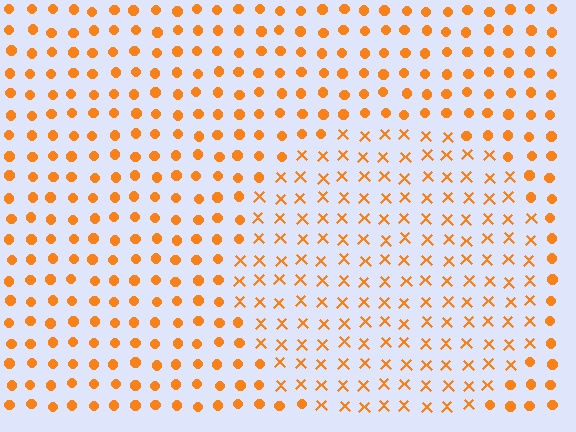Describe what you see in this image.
The image is filled with small orange elements arranged in a uniform grid. A circle-shaped region contains X marks, while the surrounding area contains circles. The boundary is defined purely by the change in element shape.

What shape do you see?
I see a circle.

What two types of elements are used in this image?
The image uses X marks inside the circle region and circles outside it.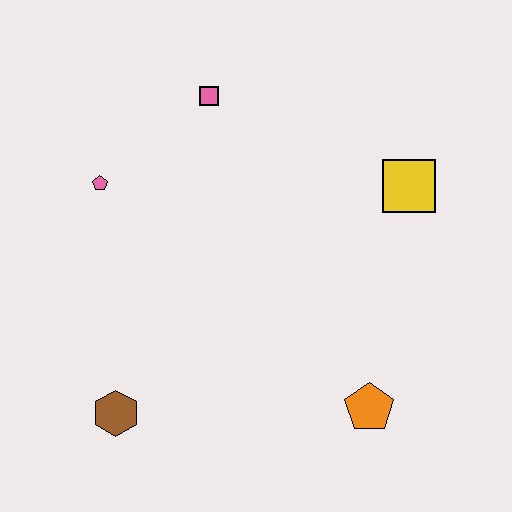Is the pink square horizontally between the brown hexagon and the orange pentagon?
Yes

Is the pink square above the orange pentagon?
Yes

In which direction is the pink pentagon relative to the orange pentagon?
The pink pentagon is to the left of the orange pentagon.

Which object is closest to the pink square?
The pink pentagon is closest to the pink square.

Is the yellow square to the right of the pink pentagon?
Yes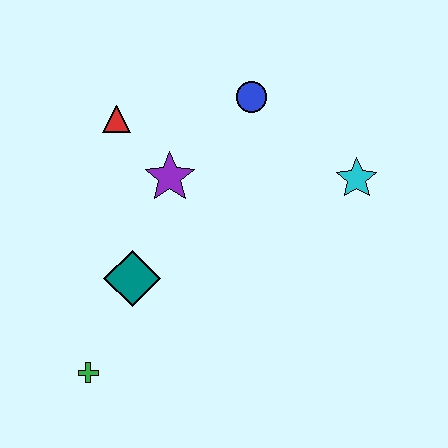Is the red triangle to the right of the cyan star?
No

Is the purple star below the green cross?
No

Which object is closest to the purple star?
The red triangle is closest to the purple star.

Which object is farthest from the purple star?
The green cross is farthest from the purple star.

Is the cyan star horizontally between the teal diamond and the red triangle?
No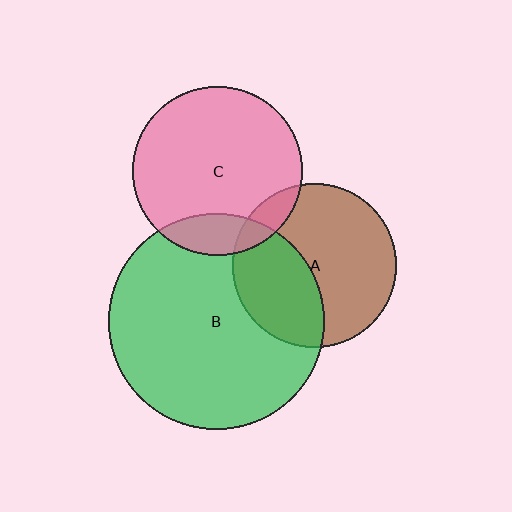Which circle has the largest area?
Circle B (green).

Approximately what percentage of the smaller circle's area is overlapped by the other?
Approximately 10%.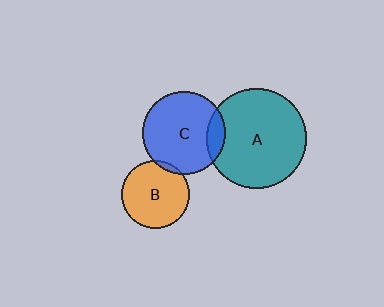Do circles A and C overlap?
Yes.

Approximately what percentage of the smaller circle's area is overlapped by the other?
Approximately 15%.